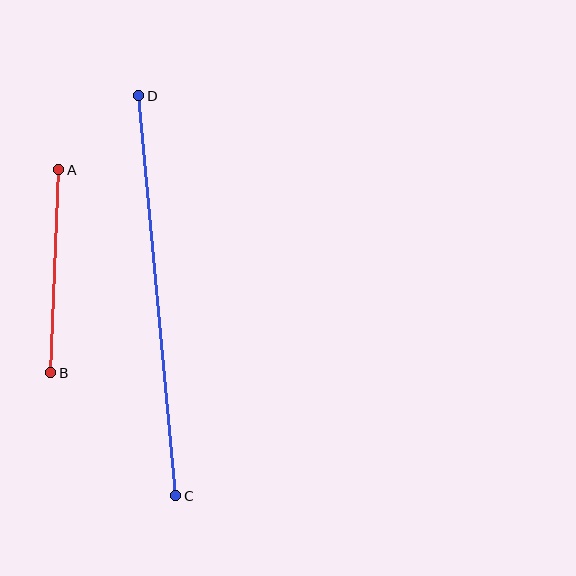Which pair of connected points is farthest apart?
Points C and D are farthest apart.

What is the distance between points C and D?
The distance is approximately 402 pixels.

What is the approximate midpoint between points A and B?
The midpoint is at approximately (55, 271) pixels.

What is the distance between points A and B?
The distance is approximately 203 pixels.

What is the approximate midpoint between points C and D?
The midpoint is at approximately (157, 296) pixels.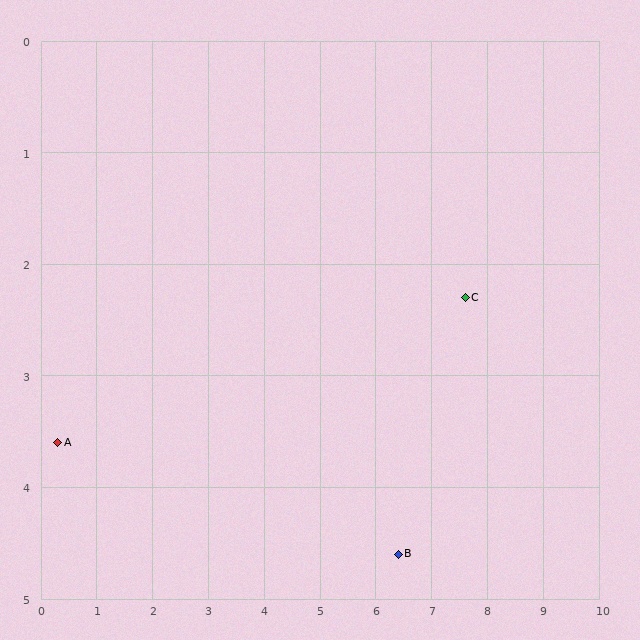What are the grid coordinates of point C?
Point C is at approximately (7.6, 2.3).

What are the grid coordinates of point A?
Point A is at approximately (0.3, 3.6).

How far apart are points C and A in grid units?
Points C and A are about 7.4 grid units apart.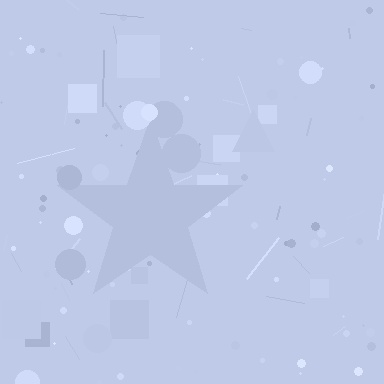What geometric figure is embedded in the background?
A star is embedded in the background.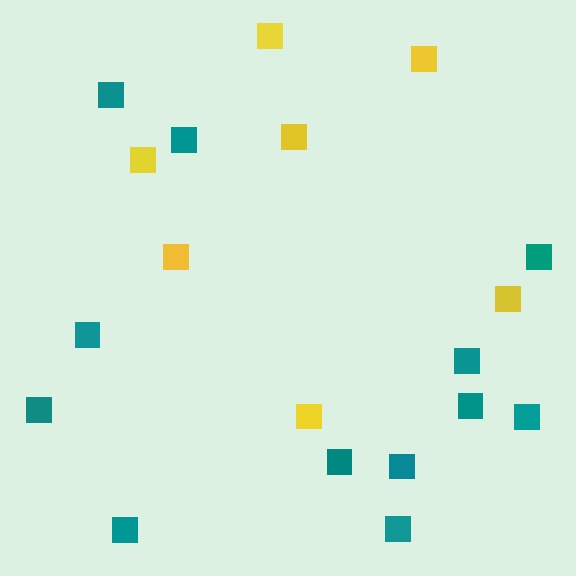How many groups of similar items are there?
There are 2 groups: one group of yellow squares (7) and one group of teal squares (12).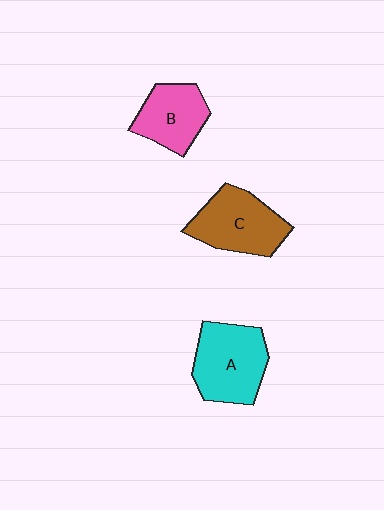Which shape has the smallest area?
Shape B (pink).